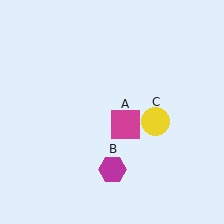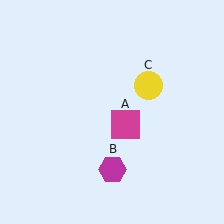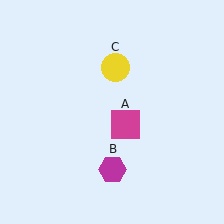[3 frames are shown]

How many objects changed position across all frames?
1 object changed position: yellow circle (object C).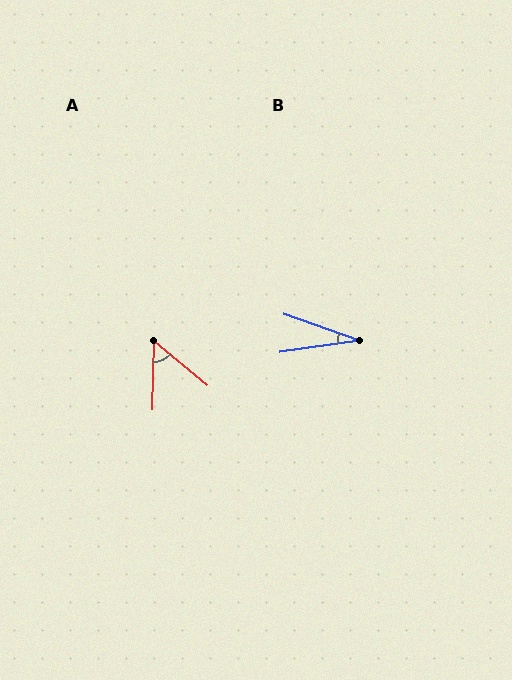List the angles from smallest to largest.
B (28°), A (52°).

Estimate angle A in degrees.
Approximately 52 degrees.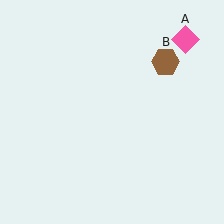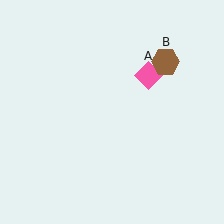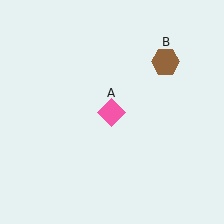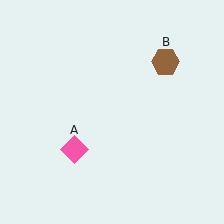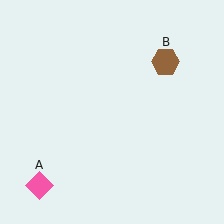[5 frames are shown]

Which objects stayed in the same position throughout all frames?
Brown hexagon (object B) remained stationary.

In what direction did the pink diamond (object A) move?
The pink diamond (object A) moved down and to the left.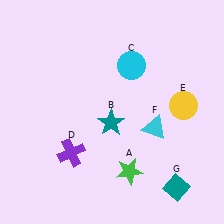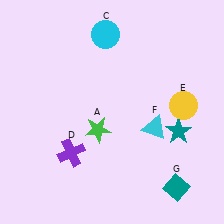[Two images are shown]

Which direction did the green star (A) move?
The green star (A) moved up.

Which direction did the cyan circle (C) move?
The cyan circle (C) moved up.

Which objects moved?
The objects that moved are: the green star (A), the teal star (B), the cyan circle (C).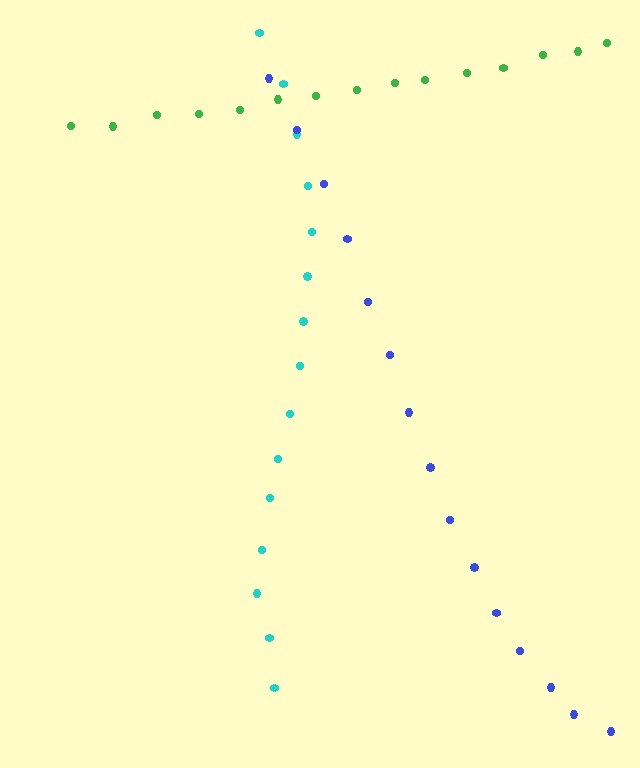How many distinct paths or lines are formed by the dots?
There are 3 distinct paths.